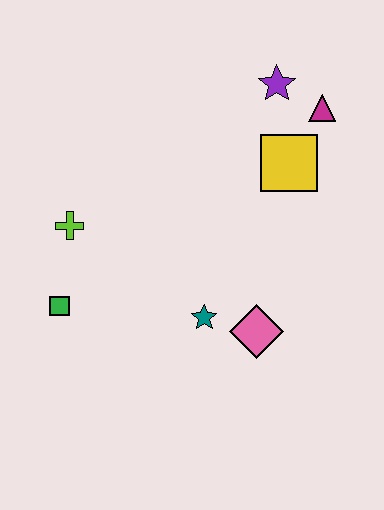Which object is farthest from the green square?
The magenta triangle is farthest from the green square.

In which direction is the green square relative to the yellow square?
The green square is to the left of the yellow square.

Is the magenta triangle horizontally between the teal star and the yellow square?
No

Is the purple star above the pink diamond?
Yes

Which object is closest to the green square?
The lime cross is closest to the green square.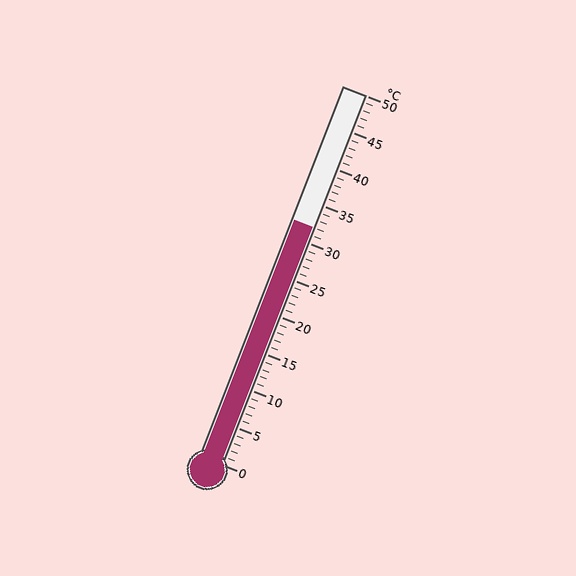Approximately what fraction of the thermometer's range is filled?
The thermometer is filled to approximately 65% of its range.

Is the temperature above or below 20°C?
The temperature is above 20°C.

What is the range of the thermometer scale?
The thermometer scale ranges from 0°C to 50°C.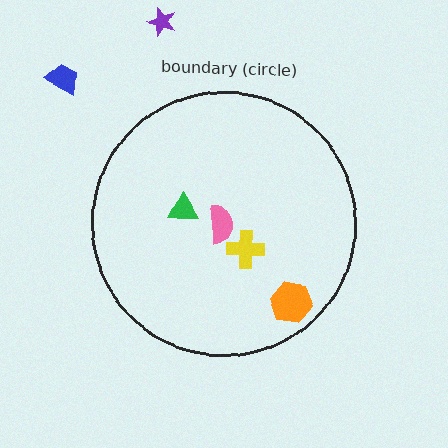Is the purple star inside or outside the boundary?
Outside.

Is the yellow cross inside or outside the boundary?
Inside.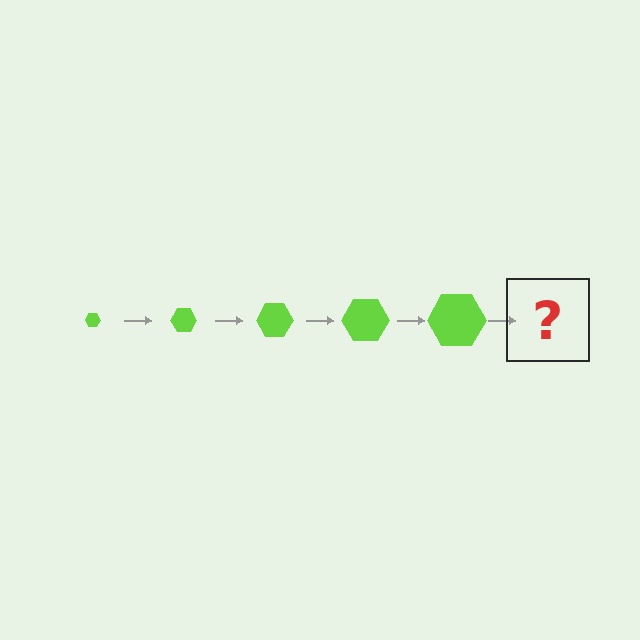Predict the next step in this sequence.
The next step is a lime hexagon, larger than the previous one.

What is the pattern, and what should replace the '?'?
The pattern is that the hexagon gets progressively larger each step. The '?' should be a lime hexagon, larger than the previous one.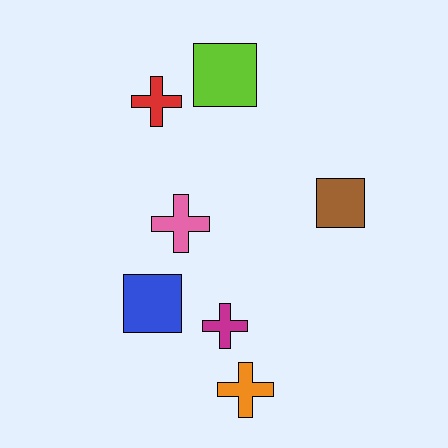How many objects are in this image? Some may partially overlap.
There are 7 objects.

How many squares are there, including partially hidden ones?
There are 3 squares.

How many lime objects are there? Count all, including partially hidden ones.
There is 1 lime object.